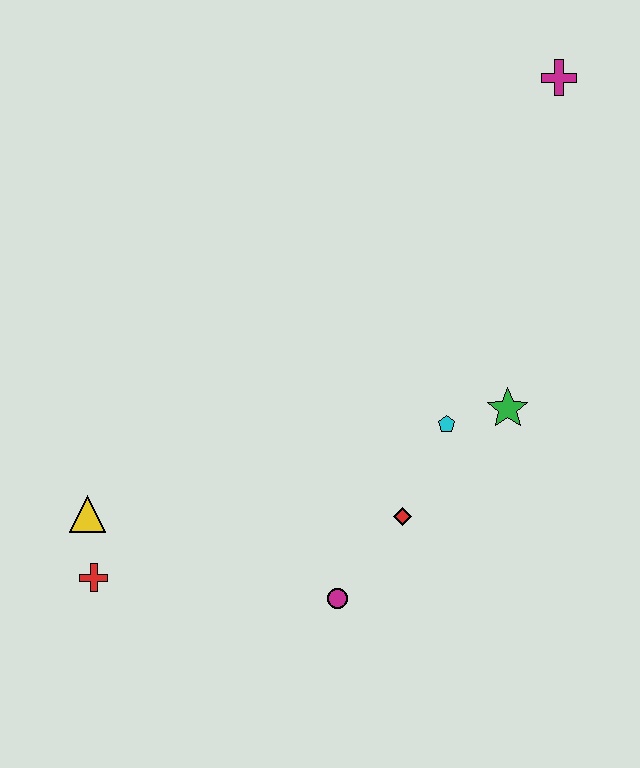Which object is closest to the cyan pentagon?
The green star is closest to the cyan pentagon.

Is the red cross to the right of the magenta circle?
No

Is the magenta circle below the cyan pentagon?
Yes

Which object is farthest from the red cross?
The magenta cross is farthest from the red cross.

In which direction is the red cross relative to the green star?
The red cross is to the left of the green star.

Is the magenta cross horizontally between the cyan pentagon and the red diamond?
No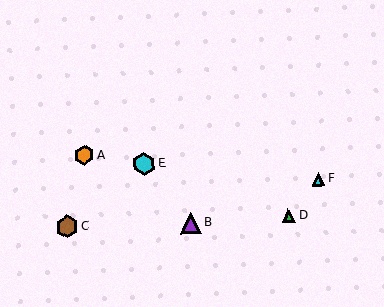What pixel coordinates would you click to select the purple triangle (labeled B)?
Click at (191, 223) to select the purple triangle B.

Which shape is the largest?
The brown hexagon (labeled C) is the largest.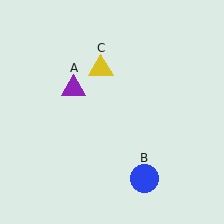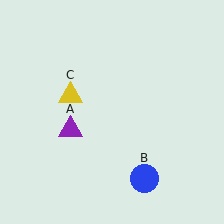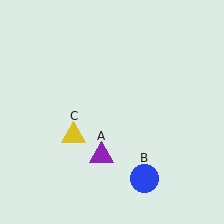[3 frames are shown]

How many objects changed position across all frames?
2 objects changed position: purple triangle (object A), yellow triangle (object C).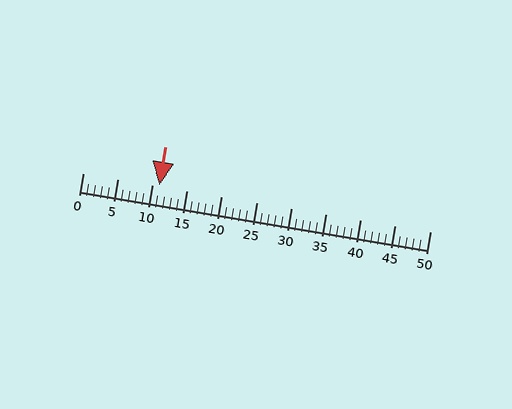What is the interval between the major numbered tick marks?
The major tick marks are spaced 5 units apart.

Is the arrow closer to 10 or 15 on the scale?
The arrow is closer to 10.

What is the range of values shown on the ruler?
The ruler shows values from 0 to 50.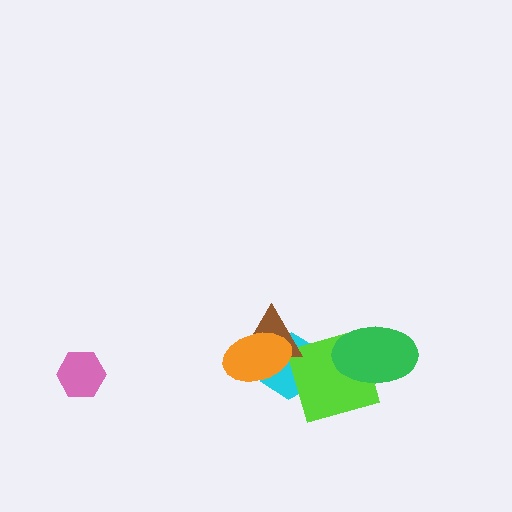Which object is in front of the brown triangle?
The orange ellipse is in front of the brown triangle.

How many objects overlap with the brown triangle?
2 objects overlap with the brown triangle.